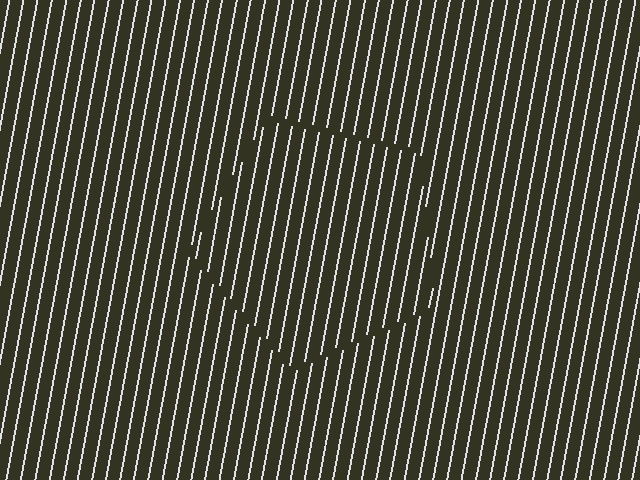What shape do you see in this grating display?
An illusory pentagon. The interior of the shape contains the same grating, shifted by half a period — the contour is defined by the phase discontinuity where line-ends from the inner and outer gratings abut.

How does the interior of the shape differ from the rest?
The interior of the shape contains the same grating, shifted by half a period — the contour is defined by the phase discontinuity where line-ends from the inner and outer gratings abut.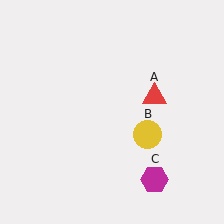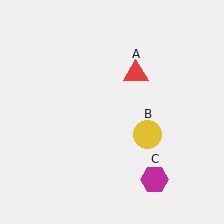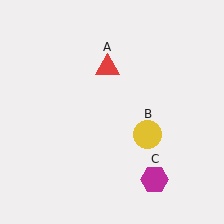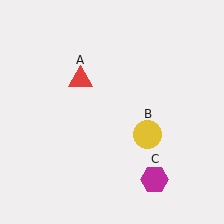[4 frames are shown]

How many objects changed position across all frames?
1 object changed position: red triangle (object A).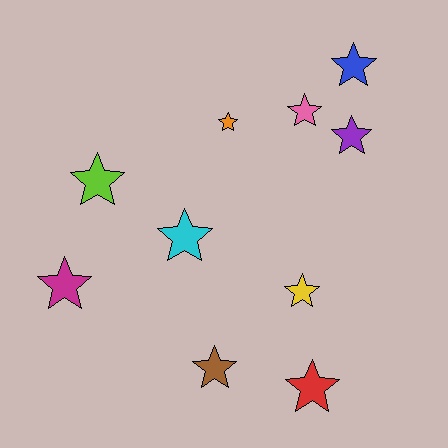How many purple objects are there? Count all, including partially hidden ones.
There is 1 purple object.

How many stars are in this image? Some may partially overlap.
There are 10 stars.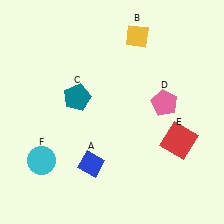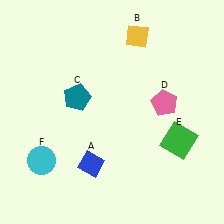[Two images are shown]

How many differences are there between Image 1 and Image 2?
There is 1 difference between the two images.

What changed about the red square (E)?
In Image 1, E is red. In Image 2, it changed to green.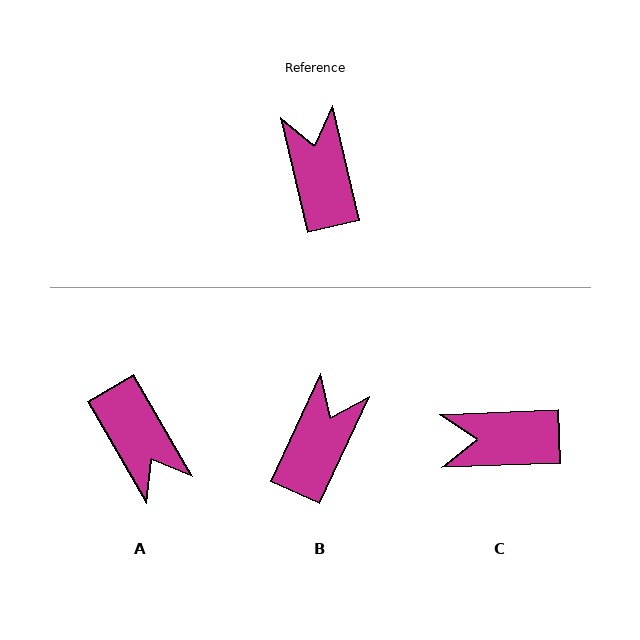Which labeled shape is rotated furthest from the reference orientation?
A, about 163 degrees away.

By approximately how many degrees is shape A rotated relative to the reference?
Approximately 163 degrees clockwise.